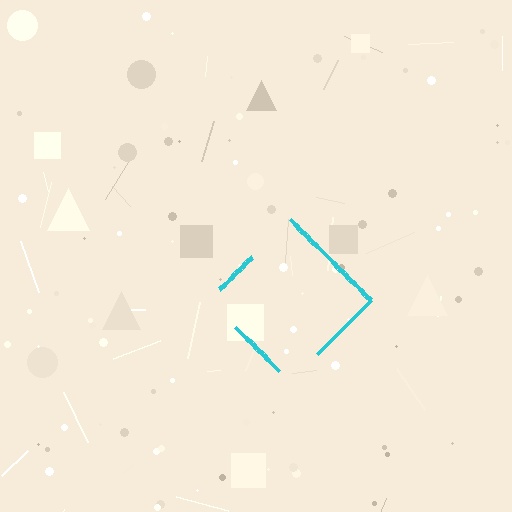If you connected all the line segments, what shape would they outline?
They would outline a diamond.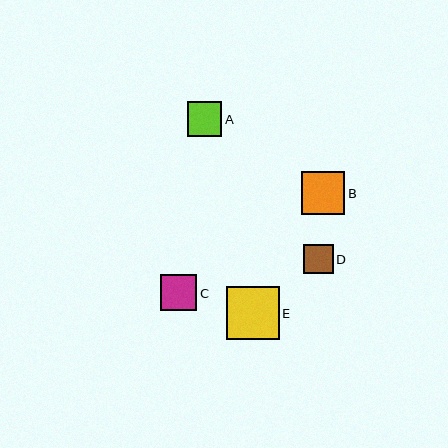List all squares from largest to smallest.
From largest to smallest: E, B, C, A, D.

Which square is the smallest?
Square D is the smallest with a size of approximately 30 pixels.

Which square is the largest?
Square E is the largest with a size of approximately 53 pixels.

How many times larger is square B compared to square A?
Square B is approximately 1.2 times the size of square A.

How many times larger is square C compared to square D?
Square C is approximately 1.2 times the size of square D.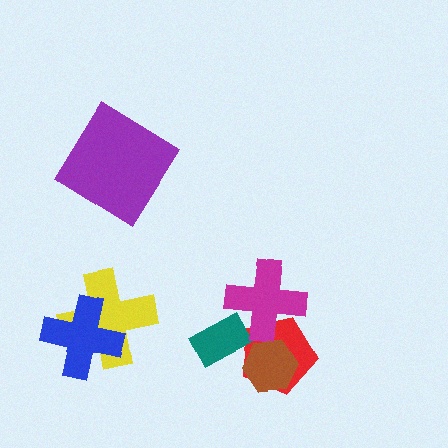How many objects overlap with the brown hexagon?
1 object overlaps with the brown hexagon.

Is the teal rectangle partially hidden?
Yes, it is partially covered by another shape.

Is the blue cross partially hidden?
No, no other shape covers it.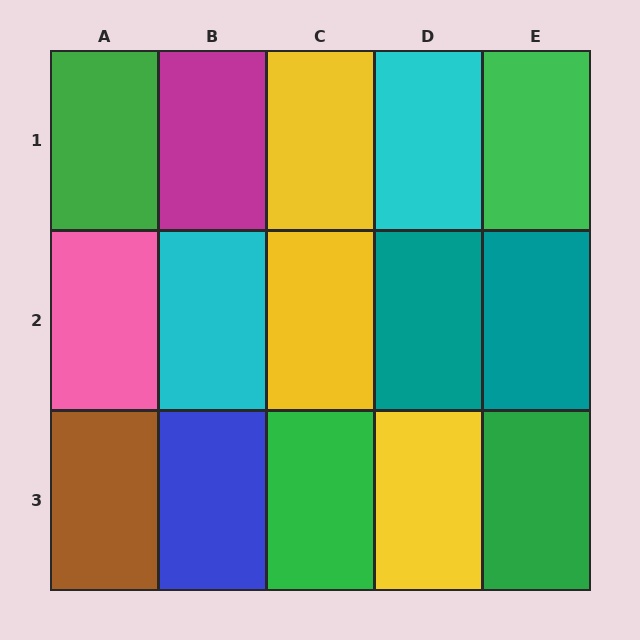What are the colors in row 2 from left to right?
Pink, cyan, yellow, teal, teal.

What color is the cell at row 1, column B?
Magenta.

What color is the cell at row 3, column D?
Yellow.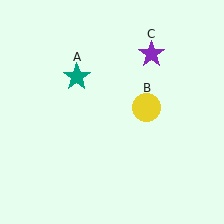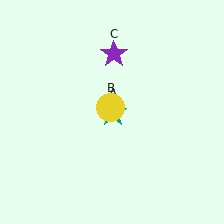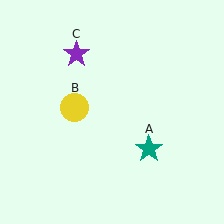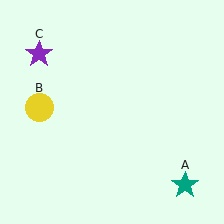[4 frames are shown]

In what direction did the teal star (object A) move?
The teal star (object A) moved down and to the right.